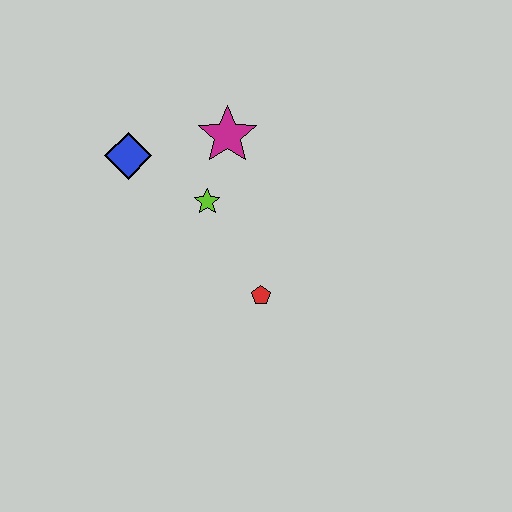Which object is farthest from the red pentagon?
The blue diamond is farthest from the red pentagon.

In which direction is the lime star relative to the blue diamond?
The lime star is to the right of the blue diamond.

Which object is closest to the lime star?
The magenta star is closest to the lime star.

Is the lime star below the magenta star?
Yes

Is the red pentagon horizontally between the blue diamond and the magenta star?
No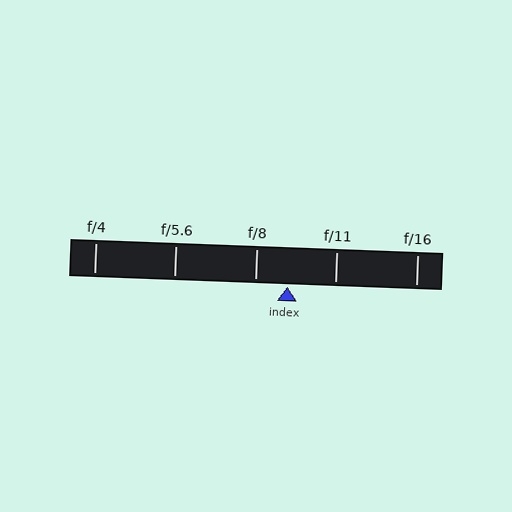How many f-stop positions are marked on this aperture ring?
There are 5 f-stop positions marked.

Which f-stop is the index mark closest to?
The index mark is closest to f/8.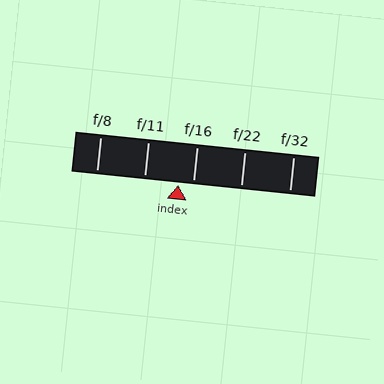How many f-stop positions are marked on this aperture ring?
There are 5 f-stop positions marked.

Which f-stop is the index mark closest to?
The index mark is closest to f/16.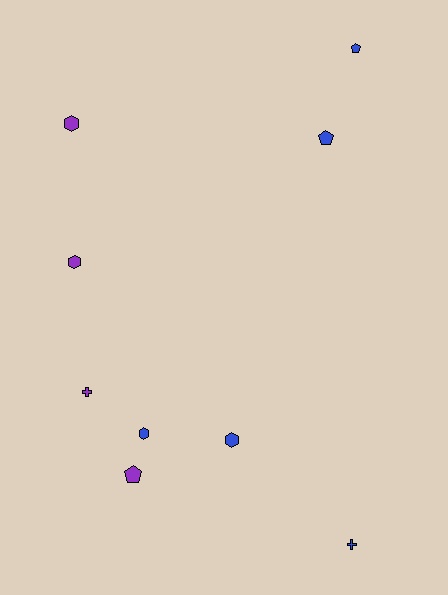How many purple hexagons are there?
There are 2 purple hexagons.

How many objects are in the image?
There are 9 objects.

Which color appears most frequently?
Blue, with 5 objects.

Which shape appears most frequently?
Hexagon, with 4 objects.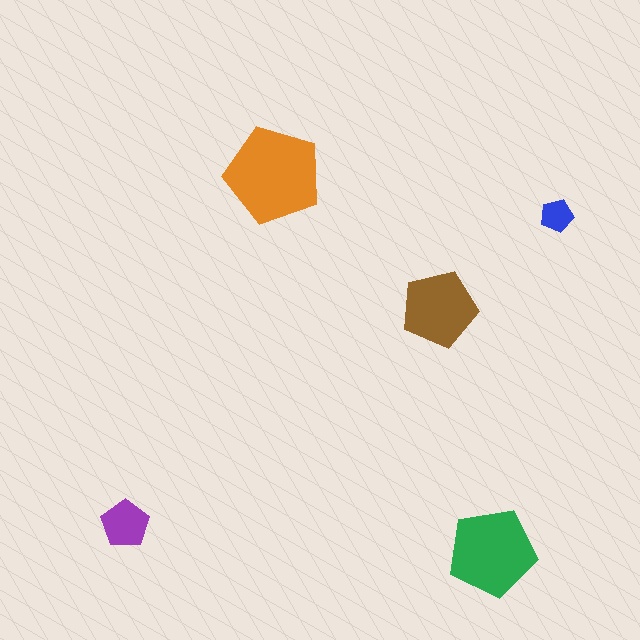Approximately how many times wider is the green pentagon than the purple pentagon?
About 2 times wider.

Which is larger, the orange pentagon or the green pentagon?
The orange one.